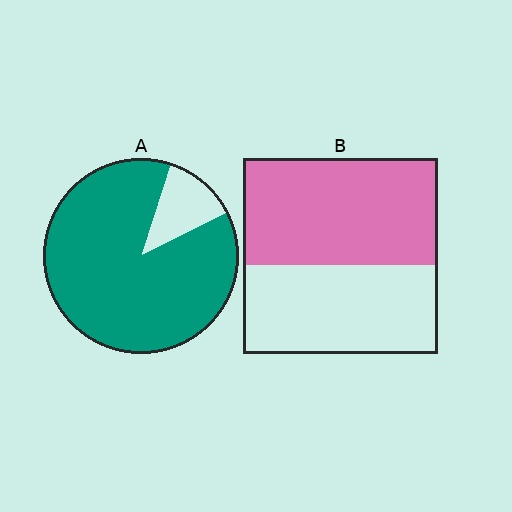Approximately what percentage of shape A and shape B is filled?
A is approximately 90% and B is approximately 55%.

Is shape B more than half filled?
Yes.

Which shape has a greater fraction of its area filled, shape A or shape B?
Shape A.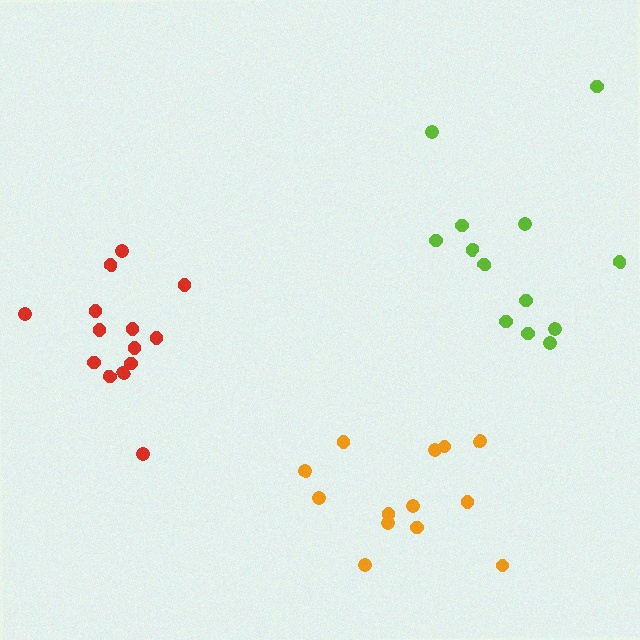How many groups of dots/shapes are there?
There are 3 groups.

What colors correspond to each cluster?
The clusters are colored: lime, red, orange.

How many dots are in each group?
Group 1: 13 dots, Group 2: 14 dots, Group 3: 13 dots (40 total).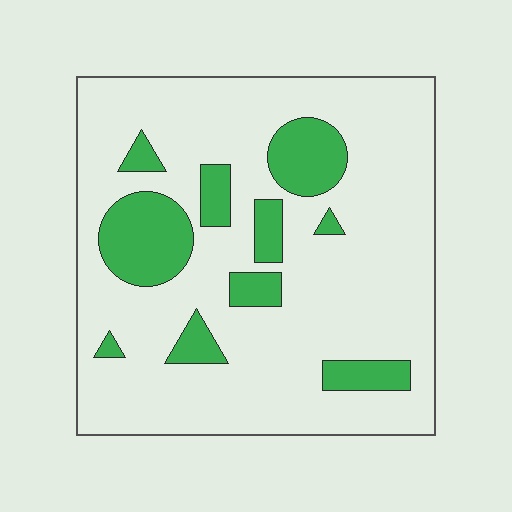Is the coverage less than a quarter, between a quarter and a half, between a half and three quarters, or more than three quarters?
Less than a quarter.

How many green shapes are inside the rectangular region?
10.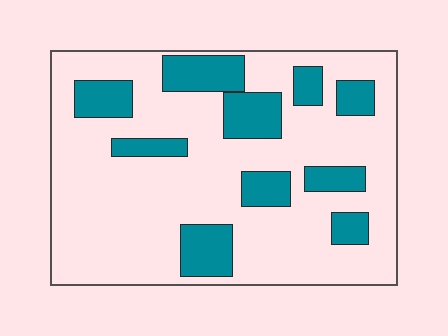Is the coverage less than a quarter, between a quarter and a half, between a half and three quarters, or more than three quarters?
Less than a quarter.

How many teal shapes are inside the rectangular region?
10.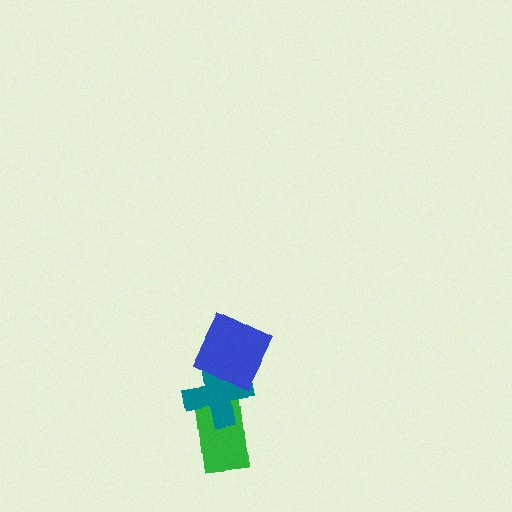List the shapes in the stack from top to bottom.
From top to bottom: the blue square, the teal cross, the green rectangle.